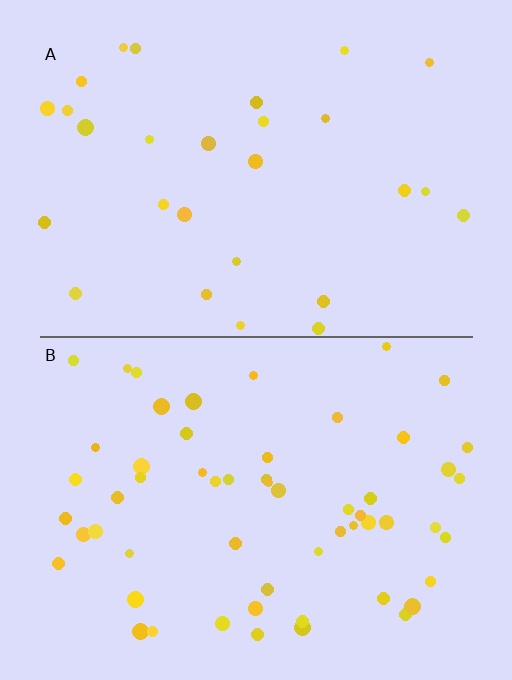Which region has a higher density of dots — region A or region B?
B (the bottom).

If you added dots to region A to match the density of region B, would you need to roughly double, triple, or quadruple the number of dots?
Approximately double.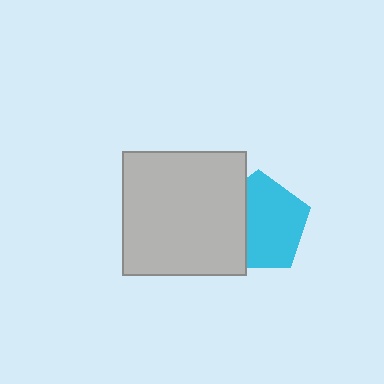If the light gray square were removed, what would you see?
You would see the complete cyan pentagon.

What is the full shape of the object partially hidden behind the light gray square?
The partially hidden object is a cyan pentagon.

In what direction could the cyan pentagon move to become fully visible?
The cyan pentagon could move right. That would shift it out from behind the light gray square entirely.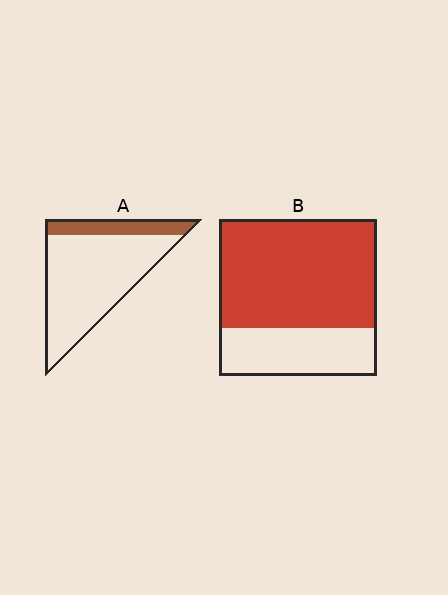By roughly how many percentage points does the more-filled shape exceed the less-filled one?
By roughly 50 percentage points (B over A).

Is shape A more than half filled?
No.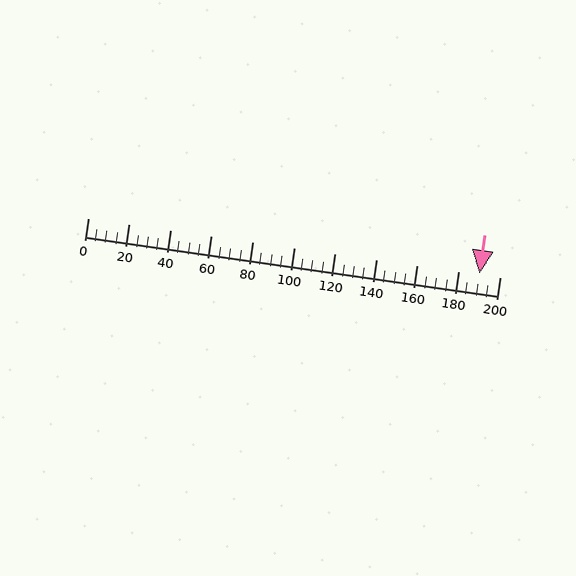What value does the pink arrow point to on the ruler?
The pink arrow points to approximately 190.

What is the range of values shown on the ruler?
The ruler shows values from 0 to 200.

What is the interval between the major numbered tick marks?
The major tick marks are spaced 20 units apart.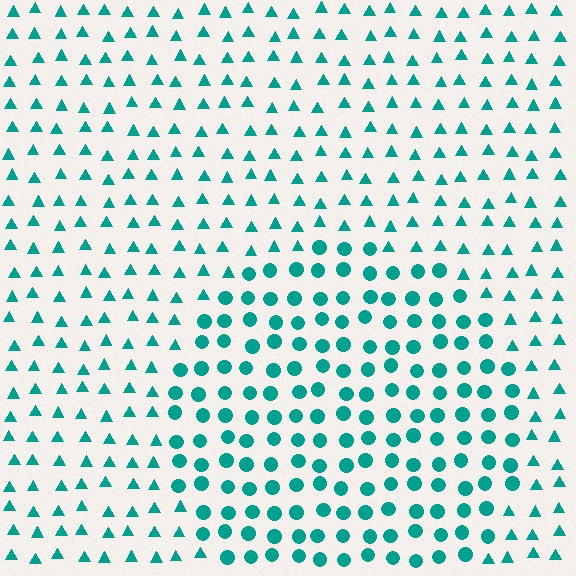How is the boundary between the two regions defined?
The boundary is defined by a change in element shape: circles inside vs. triangles outside. All elements share the same color and spacing.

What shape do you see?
I see a circle.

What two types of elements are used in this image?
The image uses circles inside the circle region and triangles outside it.